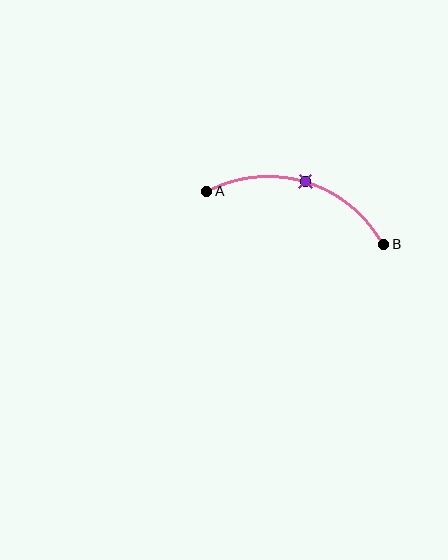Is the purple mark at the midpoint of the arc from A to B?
Yes. The purple mark lies on the arc at equal arc-length from both A and B — it is the arc midpoint.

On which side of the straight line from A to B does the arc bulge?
The arc bulges above the straight line connecting A and B.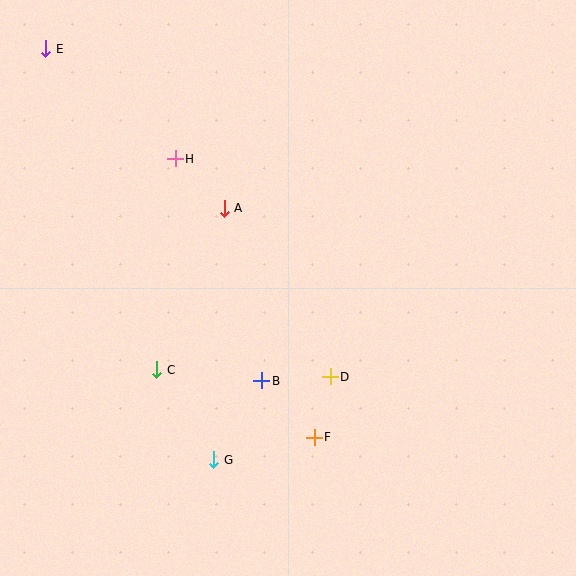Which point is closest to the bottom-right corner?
Point F is closest to the bottom-right corner.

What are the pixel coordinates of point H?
Point H is at (175, 159).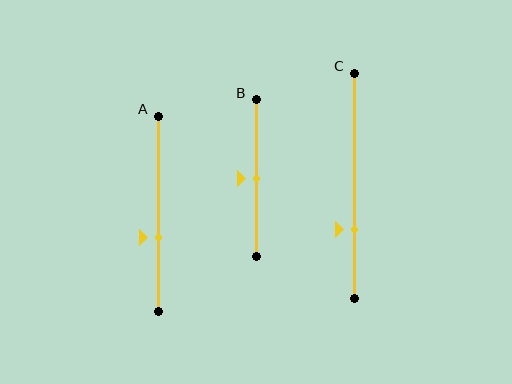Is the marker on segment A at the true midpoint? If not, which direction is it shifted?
No, the marker on segment A is shifted downward by about 12% of the segment length.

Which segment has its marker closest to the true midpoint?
Segment B has its marker closest to the true midpoint.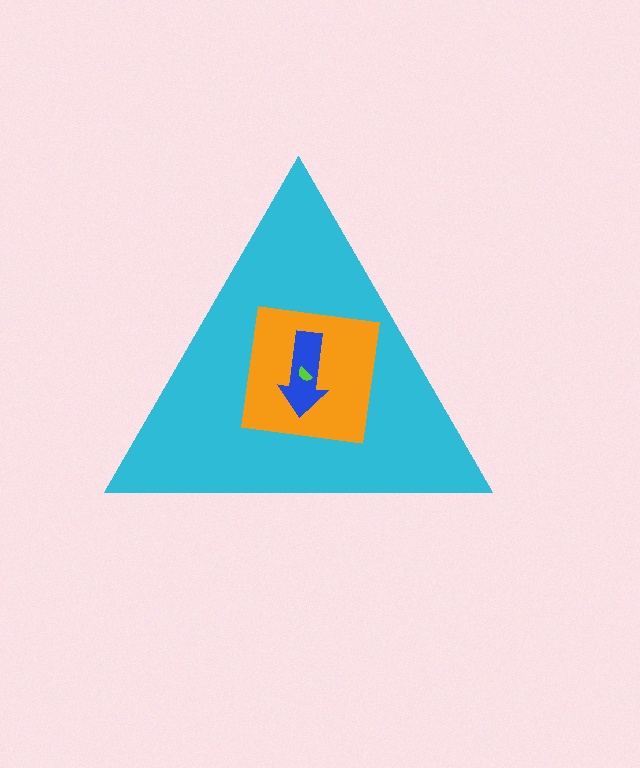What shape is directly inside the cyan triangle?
The orange square.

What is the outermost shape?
The cyan triangle.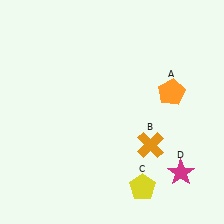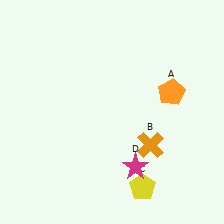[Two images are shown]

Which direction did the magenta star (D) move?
The magenta star (D) moved left.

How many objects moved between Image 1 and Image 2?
1 object moved between the two images.